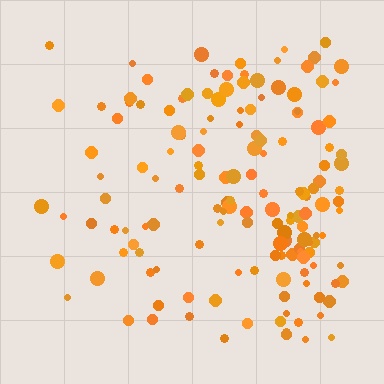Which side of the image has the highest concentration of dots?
The right.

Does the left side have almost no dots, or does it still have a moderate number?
Still a moderate number, just noticeably fewer than the right.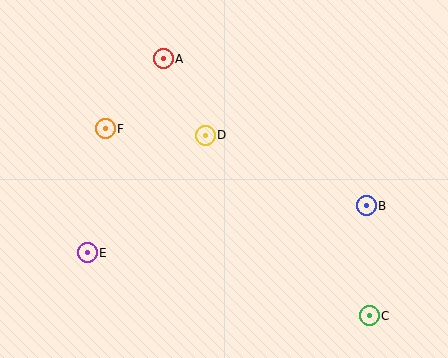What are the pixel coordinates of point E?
Point E is at (87, 253).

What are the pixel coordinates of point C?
Point C is at (369, 316).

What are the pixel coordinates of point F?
Point F is at (105, 129).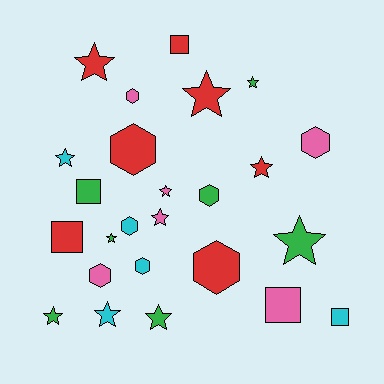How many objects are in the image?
There are 25 objects.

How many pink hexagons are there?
There are 3 pink hexagons.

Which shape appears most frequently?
Star, with 12 objects.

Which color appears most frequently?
Green, with 7 objects.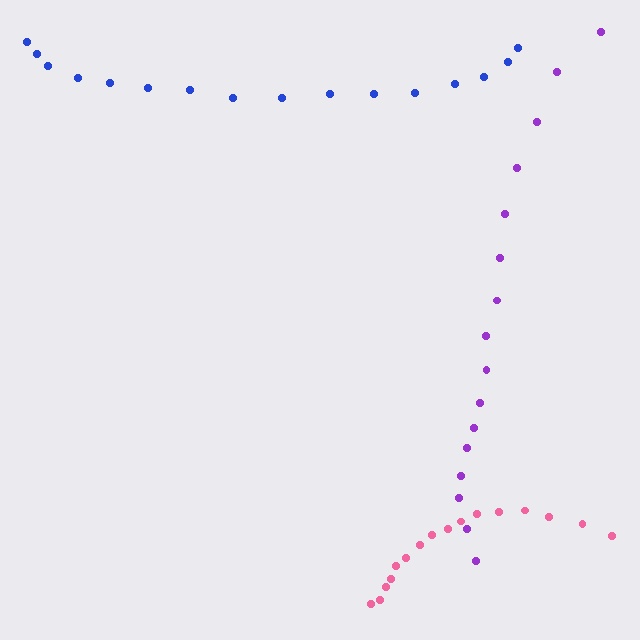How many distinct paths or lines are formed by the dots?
There are 3 distinct paths.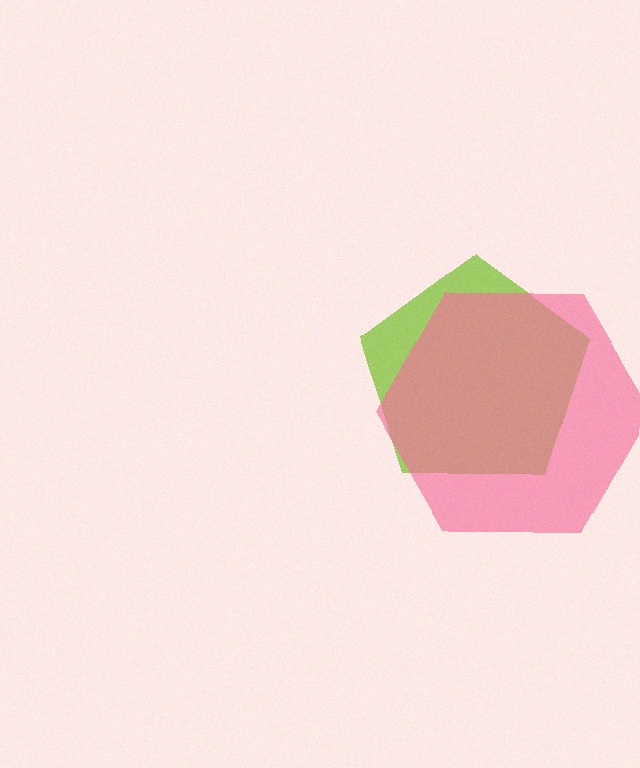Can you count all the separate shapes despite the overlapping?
Yes, there are 2 separate shapes.